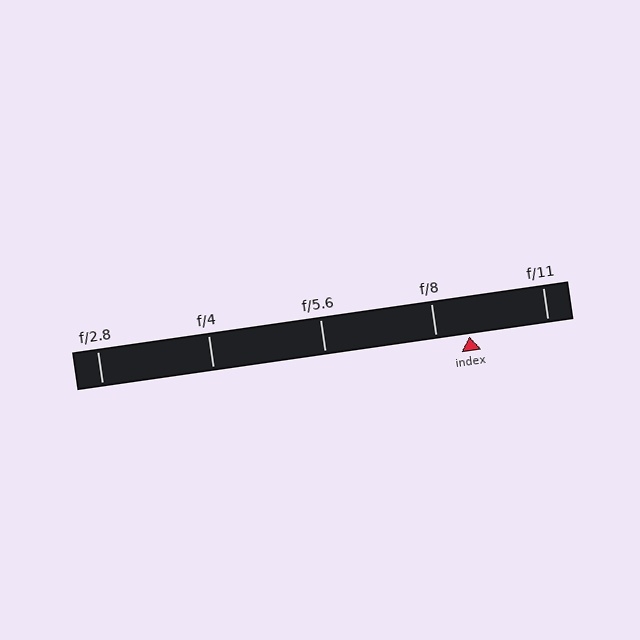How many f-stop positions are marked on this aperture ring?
There are 5 f-stop positions marked.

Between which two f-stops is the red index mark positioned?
The index mark is between f/8 and f/11.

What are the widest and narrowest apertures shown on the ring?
The widest aperture shown is f/2.8 and the narrowest is f/11.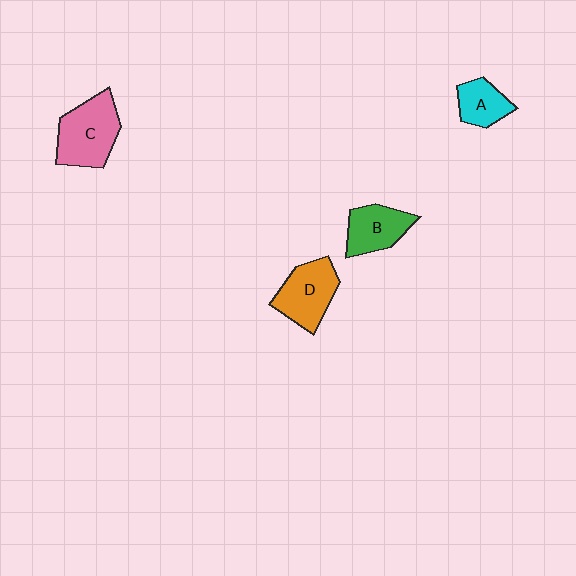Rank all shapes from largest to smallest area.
From largest to smallest: C (pink), D (orange), B (green), A (cyan).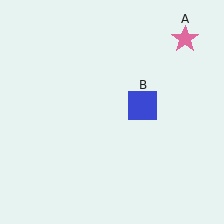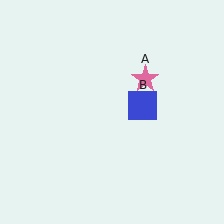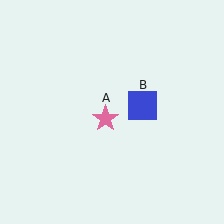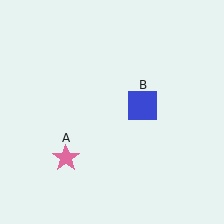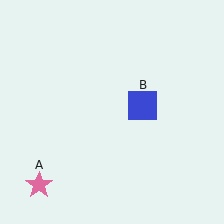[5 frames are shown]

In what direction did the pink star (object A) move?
The pink star (object A) moved down and to the left.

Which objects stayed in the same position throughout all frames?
Blue square (object B) remained stationary.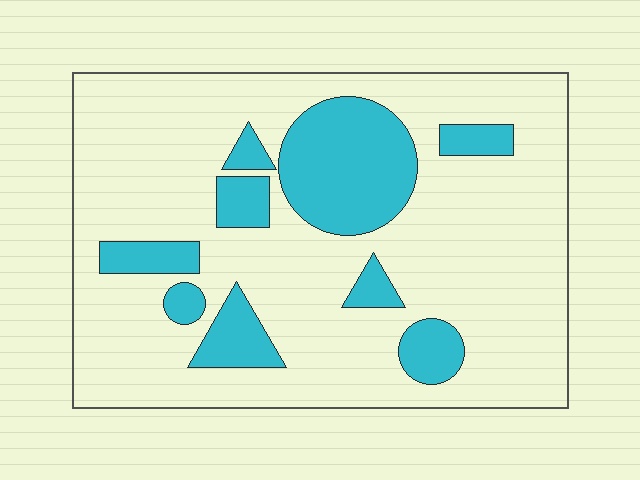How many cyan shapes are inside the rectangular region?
9.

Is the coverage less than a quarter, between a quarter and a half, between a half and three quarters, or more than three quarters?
Less than a quarter.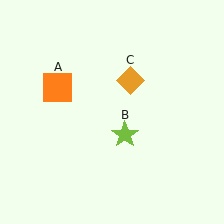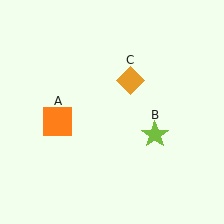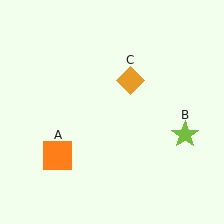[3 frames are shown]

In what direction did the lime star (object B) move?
The lime star (object B) moved right.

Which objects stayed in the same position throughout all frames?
Orange diamond (object C) remained stationary.